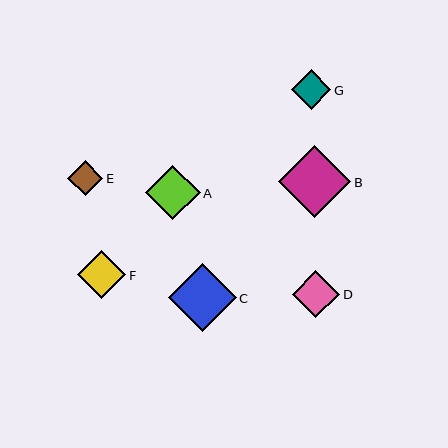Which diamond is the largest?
Diamond B is the largest with a size of approximately 72 pixels.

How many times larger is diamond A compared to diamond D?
Diamond A is approximately 1.1 times the size of diamond D.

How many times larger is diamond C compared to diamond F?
Diamond C is approximately 1.4 times the size of diamond F.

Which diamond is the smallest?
Diamond E is the smallest with a size of approximately 35 pixels.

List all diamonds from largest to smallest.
From largest to smallest: B, C, A, F, D, G, E.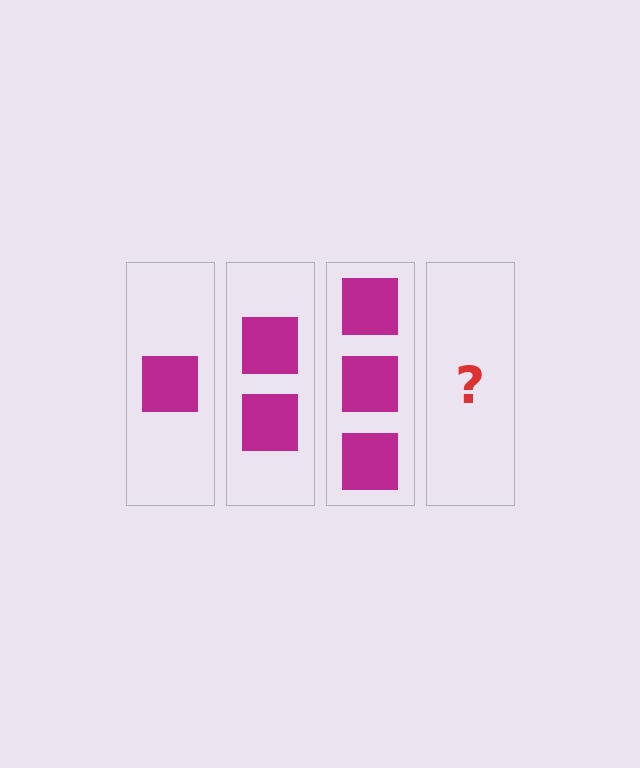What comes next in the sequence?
The next element should be 4 squares.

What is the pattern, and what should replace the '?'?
The pattern is that each step adds one more square. The '?' should be 4 squares.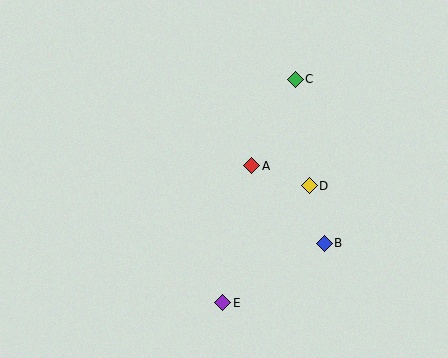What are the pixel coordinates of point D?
Point D is at (309, 186).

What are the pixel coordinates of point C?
Point C is at (295, 79).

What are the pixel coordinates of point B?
Point B is at (324, 244).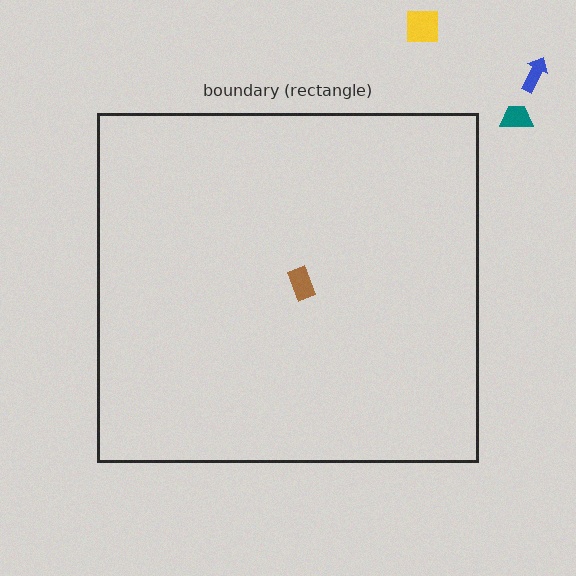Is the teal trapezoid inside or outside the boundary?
Outside.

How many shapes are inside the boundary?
1 inside, 3 outside.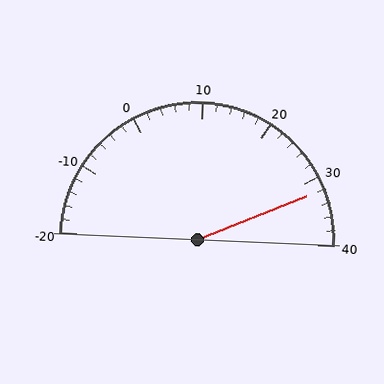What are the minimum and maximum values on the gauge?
The gauge ranges from -20 to 40.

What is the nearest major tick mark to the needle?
The nearest major tick mark is 30.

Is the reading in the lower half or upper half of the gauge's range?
The reading is in the upper half of the range (-20 to 40).